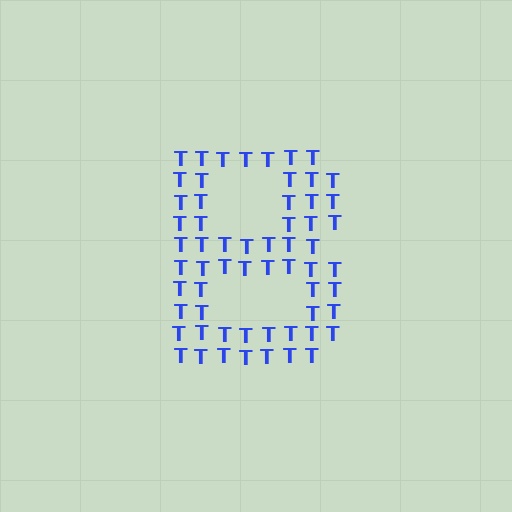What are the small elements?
The small elements are letter T's.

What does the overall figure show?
The overall figure shows the letter B.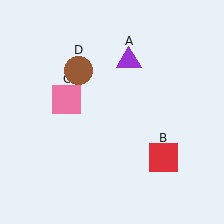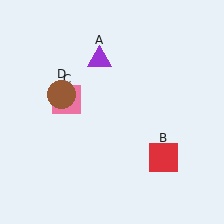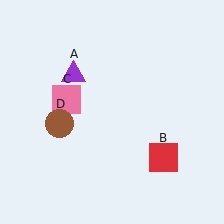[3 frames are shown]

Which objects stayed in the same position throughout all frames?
Red square (object B) and pink square (object C) remained stationary.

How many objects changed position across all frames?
2 objects changed position: purple triangle (object A), brown circle (object D).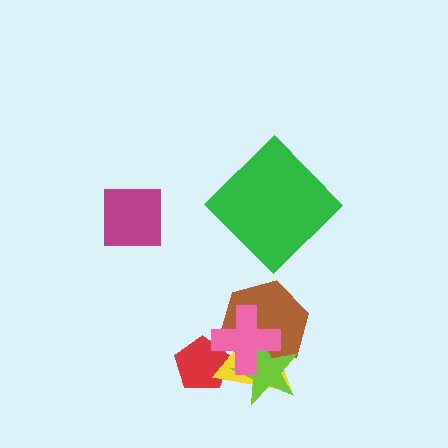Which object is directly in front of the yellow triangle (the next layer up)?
The brown hexagon is directly in front of the yellow triangle.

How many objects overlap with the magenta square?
0 objects overlap with the magenta square.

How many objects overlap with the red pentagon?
2 objects overlap with the red pentagon.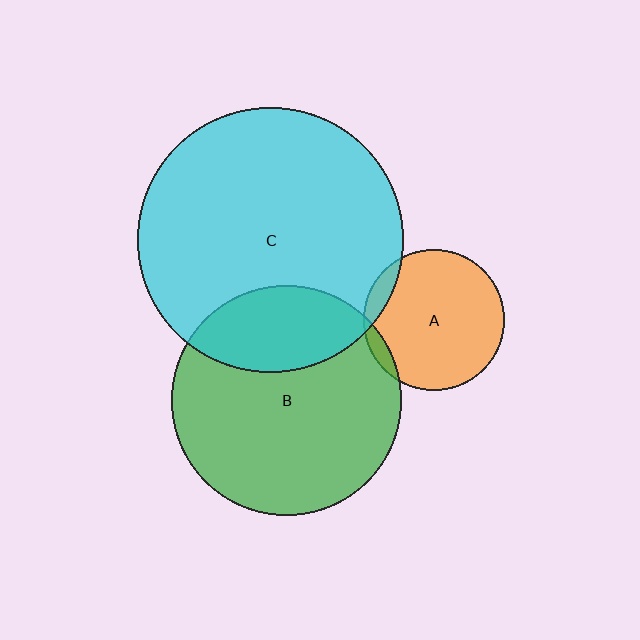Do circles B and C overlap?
Yes.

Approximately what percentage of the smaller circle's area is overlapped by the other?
Approximately 25%.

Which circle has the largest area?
Circle C (cyan).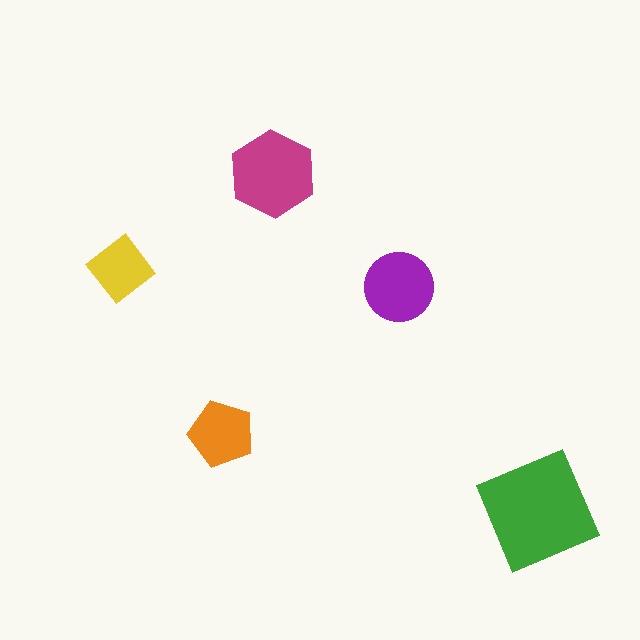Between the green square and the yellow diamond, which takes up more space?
The green square.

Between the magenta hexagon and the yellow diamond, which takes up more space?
The magenta hexagon.